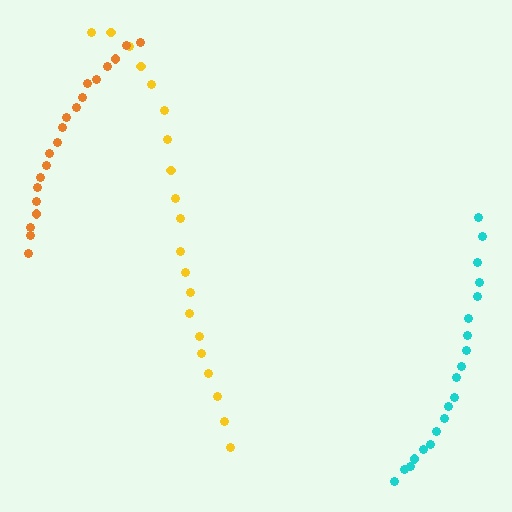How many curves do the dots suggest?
There are 3 distinct paths.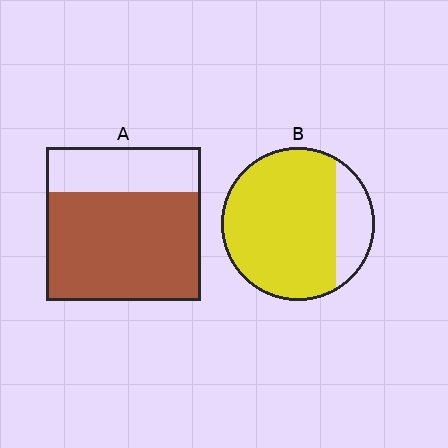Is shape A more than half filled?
Yes.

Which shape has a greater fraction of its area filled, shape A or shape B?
Shape B.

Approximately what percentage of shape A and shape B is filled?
A is approximately 70% and B is approximately 80%.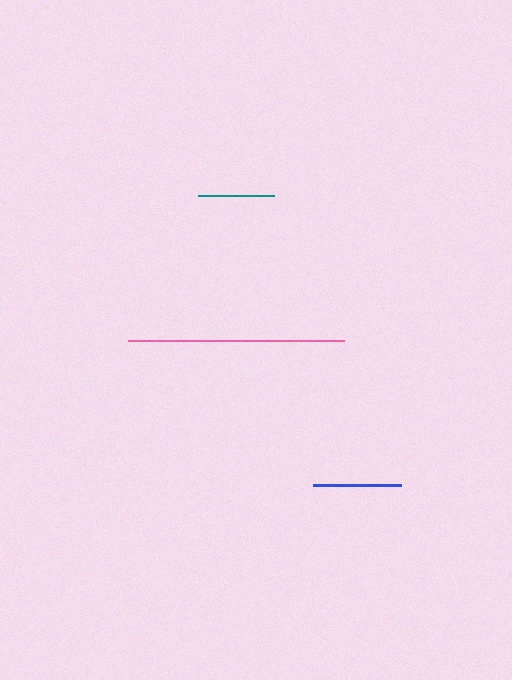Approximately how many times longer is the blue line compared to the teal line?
The blue line is approximately 1.2 times the length of the teal line.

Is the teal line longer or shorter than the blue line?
The blue line is longer than the teal line.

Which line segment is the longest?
The pink line is the longest at approximately 216 pixels.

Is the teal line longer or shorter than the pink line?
The pink line is longer than the teal line.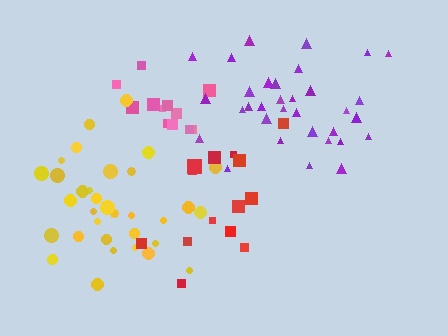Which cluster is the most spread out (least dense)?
Red.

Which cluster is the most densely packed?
Pink.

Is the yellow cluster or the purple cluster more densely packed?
Yellow.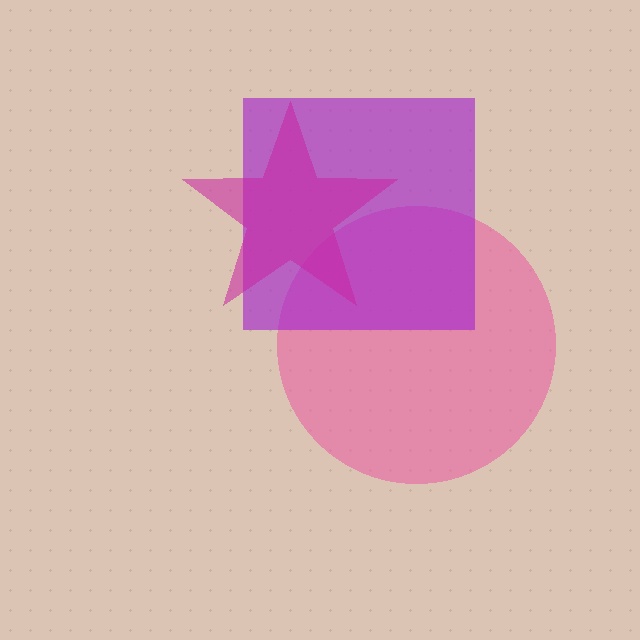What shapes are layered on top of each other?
The layered shapes are: a pink circle, a purple square, a magenta star.